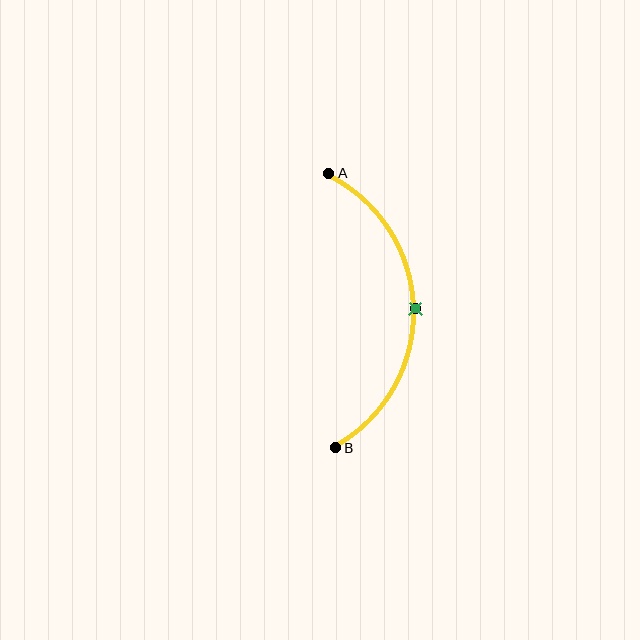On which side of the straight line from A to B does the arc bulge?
The arc bulges to the right of the straight line connecting A and B.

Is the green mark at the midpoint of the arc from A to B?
Yes. The green mark lies on the arc at equal arc-length from both A and B — it is the arc midpoint.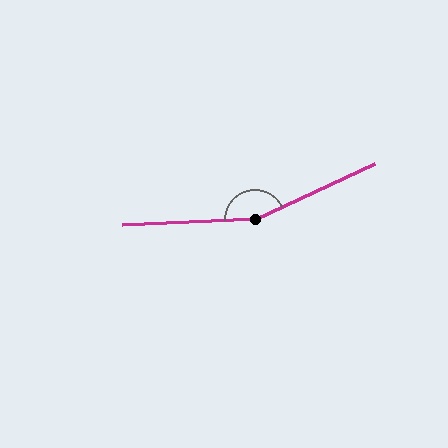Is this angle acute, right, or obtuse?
It is obtuse.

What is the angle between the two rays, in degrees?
Approximately 158 degrees.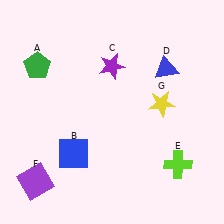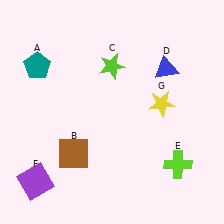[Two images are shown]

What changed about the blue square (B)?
In Image 1, B is blue. In Image 2, it changed to brown.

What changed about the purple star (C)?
In Image 1, C is purple. In Image 2, it changed to lime.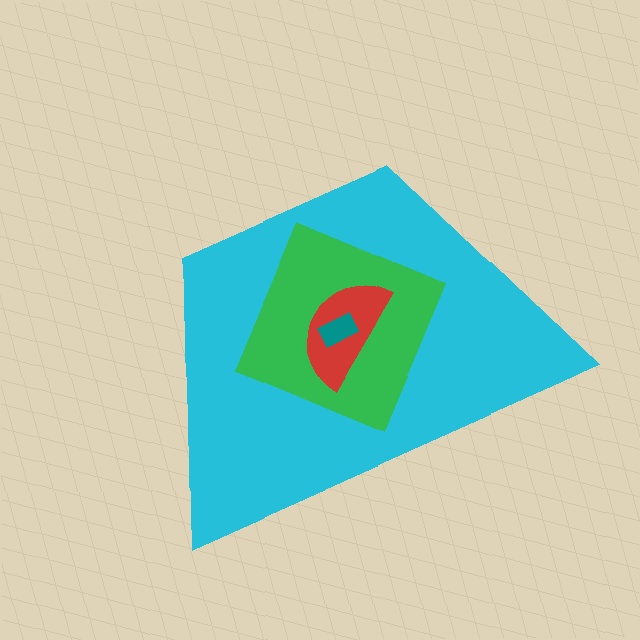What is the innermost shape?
The teal rectangle.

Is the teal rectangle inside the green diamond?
Yes.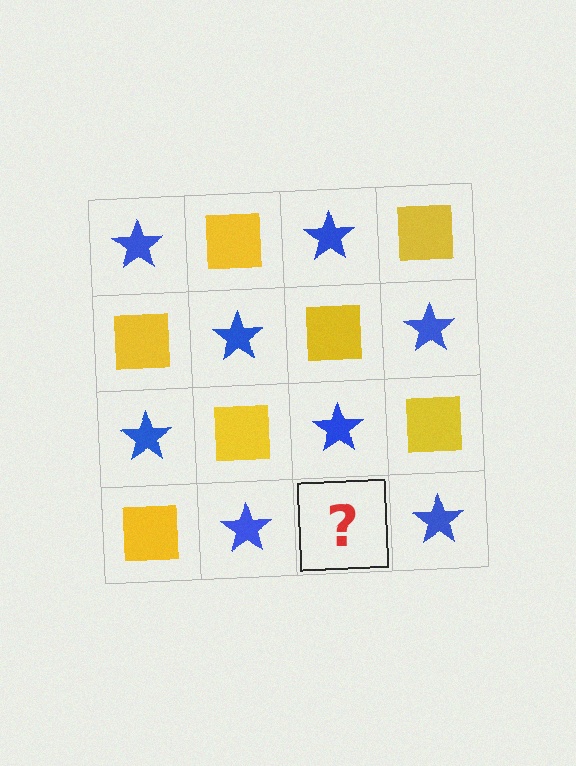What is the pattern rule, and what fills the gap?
The rule is that it alternates blue star and yellow square in a checkerboard pattern. The gap should be filled with a yellow square.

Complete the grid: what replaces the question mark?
The question mark should be replaced with a yellow square.